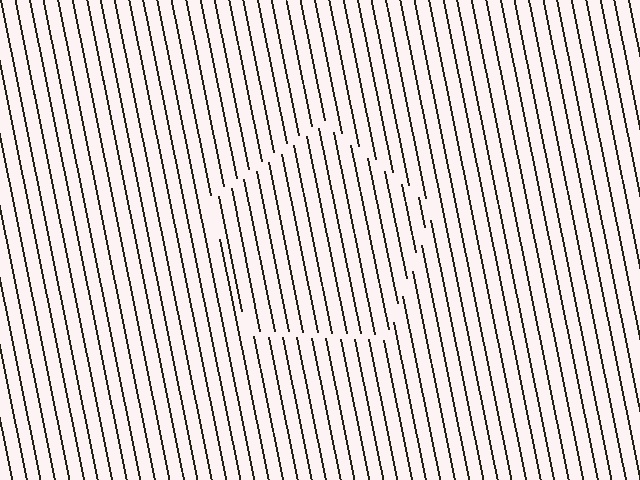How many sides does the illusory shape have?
5 sides — the line-ends trace a pentagon.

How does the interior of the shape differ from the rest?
The interior of the shape contains the same grating, shifted by half a period — the contour is defined by the phase discontinuity where line-ends from the inner and outer gratings abut.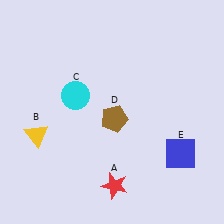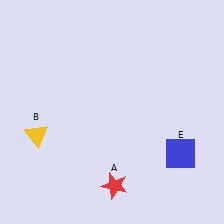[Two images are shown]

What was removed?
The cyan circle (C), the brown pentagon (D) were removed in Image 2.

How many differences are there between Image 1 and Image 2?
There are 2 differences between the two images.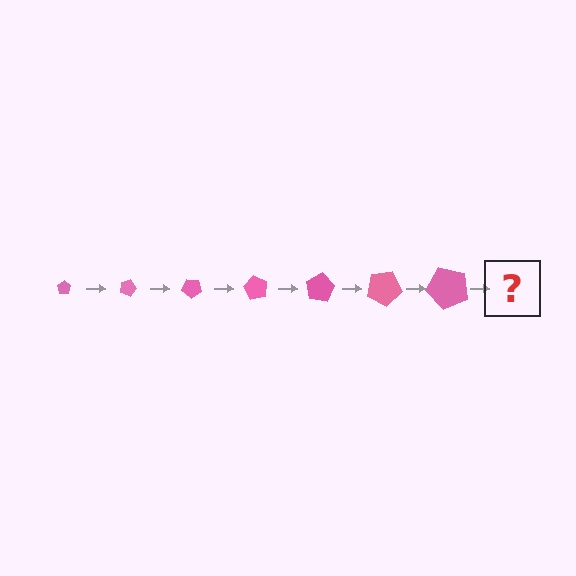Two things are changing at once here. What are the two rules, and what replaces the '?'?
The two rules are that the pentagon grows larger each step and it rotates 20 degrees each step. The '?' should be a pentagon, larger than the previous one and rotated 140 degrees from the start.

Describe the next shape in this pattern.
It should be a pentagon, larger than the previous one and rotated 140 degrees from the start.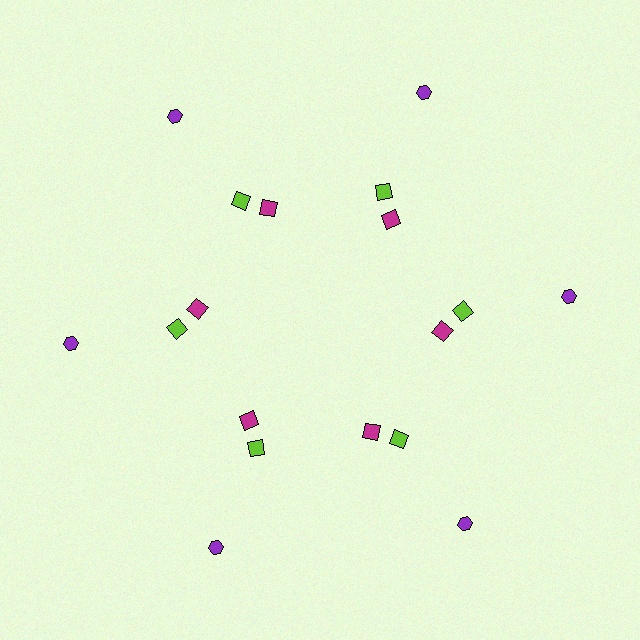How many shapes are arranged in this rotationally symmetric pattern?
There are 18 shapes, arranged in 6 groups of 3.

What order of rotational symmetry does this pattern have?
This pattern has 6-fold rotational symmetry.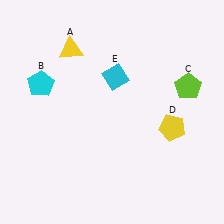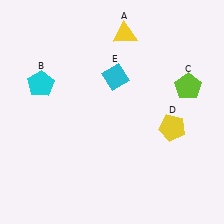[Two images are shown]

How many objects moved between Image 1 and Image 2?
1 object moved between the two images.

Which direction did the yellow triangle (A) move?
The yellow triangle (A) moved right.